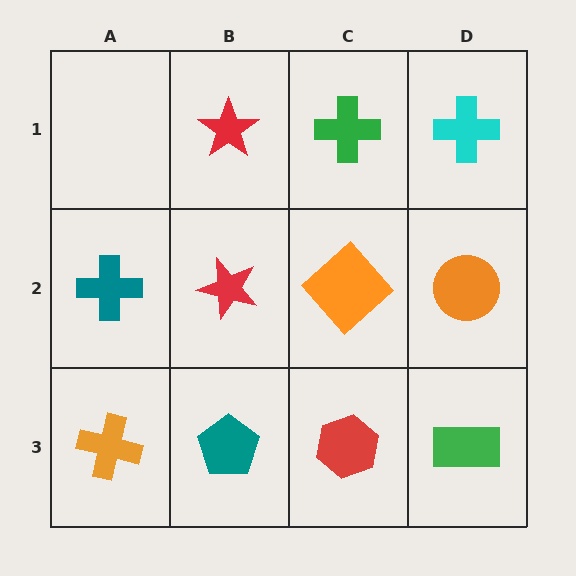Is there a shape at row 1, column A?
No, that cell is empty.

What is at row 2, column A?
A teal cross.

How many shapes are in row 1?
3 shapes.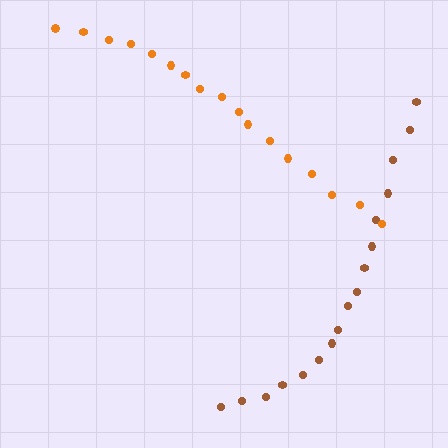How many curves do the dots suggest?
There are 2 distinct paths.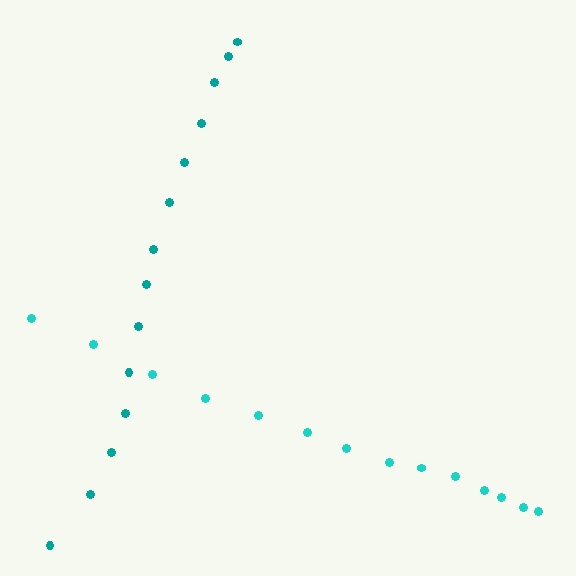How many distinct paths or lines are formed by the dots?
There are 2 distinct paths.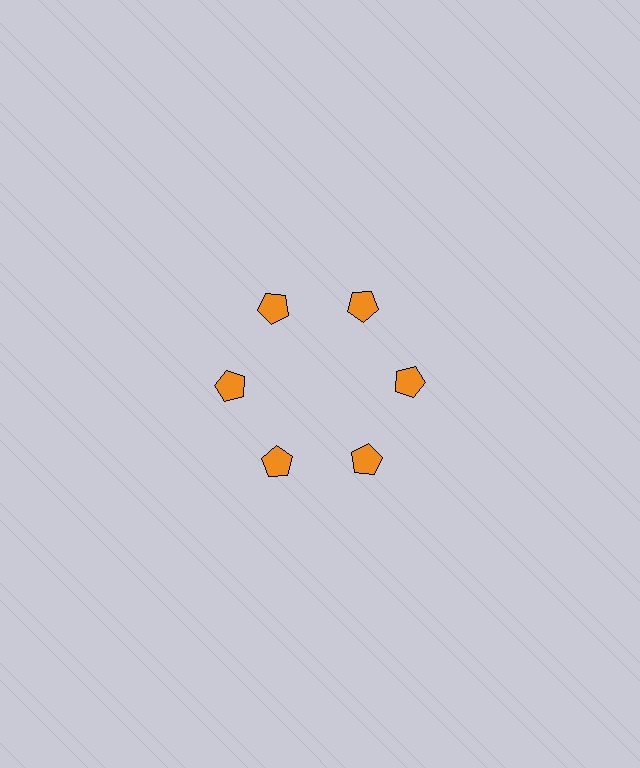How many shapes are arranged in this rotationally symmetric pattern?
There are 6 shapes, arranged in 6 groups of 1.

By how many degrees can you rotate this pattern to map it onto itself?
The pattern maps onto itself every 60 degrees of rotation.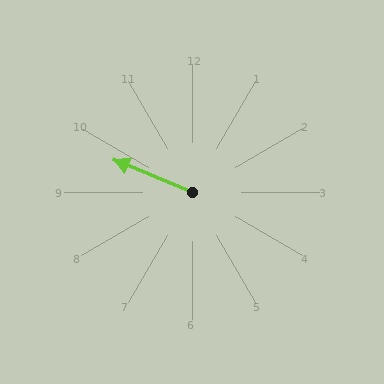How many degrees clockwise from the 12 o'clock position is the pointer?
Approximately 292 degrees.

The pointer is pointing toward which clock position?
Roughly 10 o'clock.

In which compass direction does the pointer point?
West.